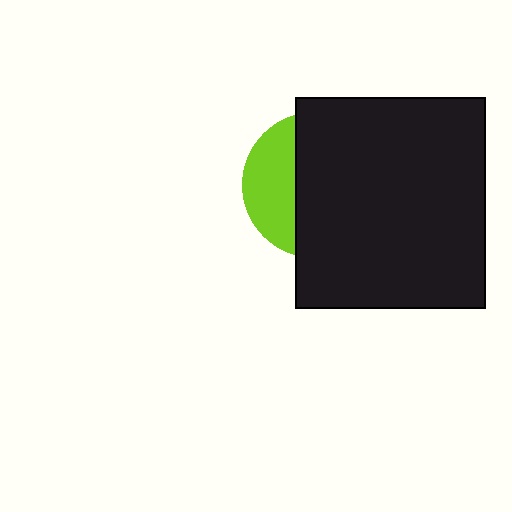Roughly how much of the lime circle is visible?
A small part of it is visible (roughly 33%).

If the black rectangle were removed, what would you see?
You would see the complete lime circle.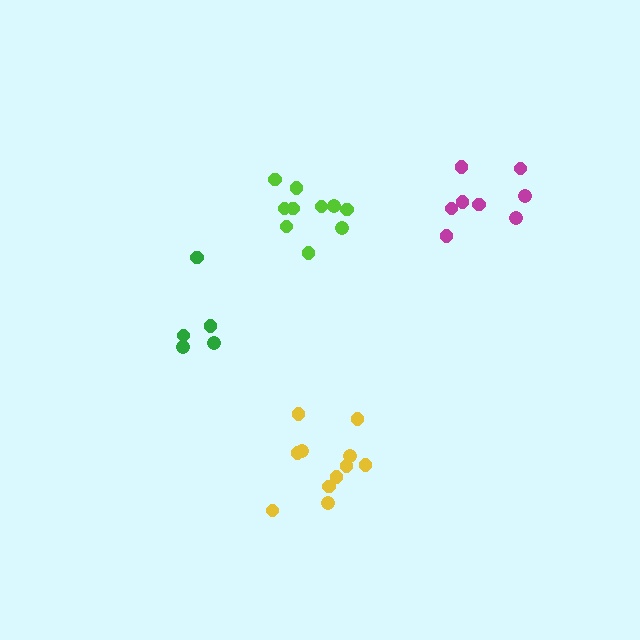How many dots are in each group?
Group 1: 10 dots, Group 2: 5 dots, Group 3: 8 dots, Group 4: 11 dots (34 total).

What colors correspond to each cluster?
The clusters are colored: lime, green, magenta, yellow.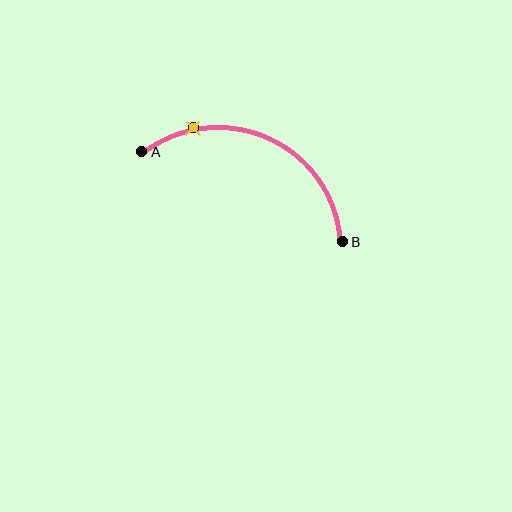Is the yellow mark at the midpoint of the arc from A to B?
No. The yellow mark lies on the arc but is closer to endpoint A. The arc midpoint would be at the point on the curve equidistant along the arc from both A and B.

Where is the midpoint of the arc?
The arc midpoint is the point on the curve farthest from the straight line joining A and B. It sits above that line.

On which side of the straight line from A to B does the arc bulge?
The arc bulges above the straight line connecting A and B.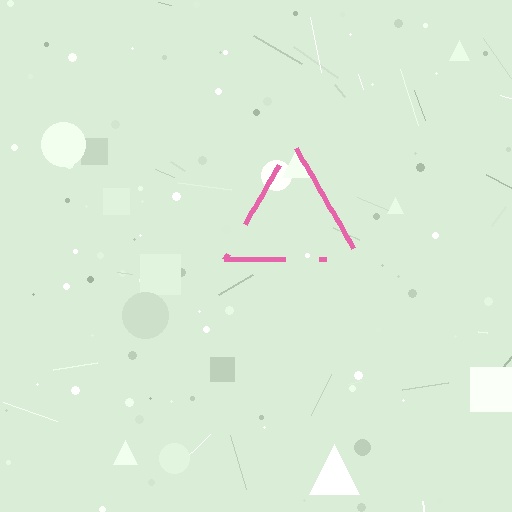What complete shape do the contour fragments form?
The contour fragments form a triangle.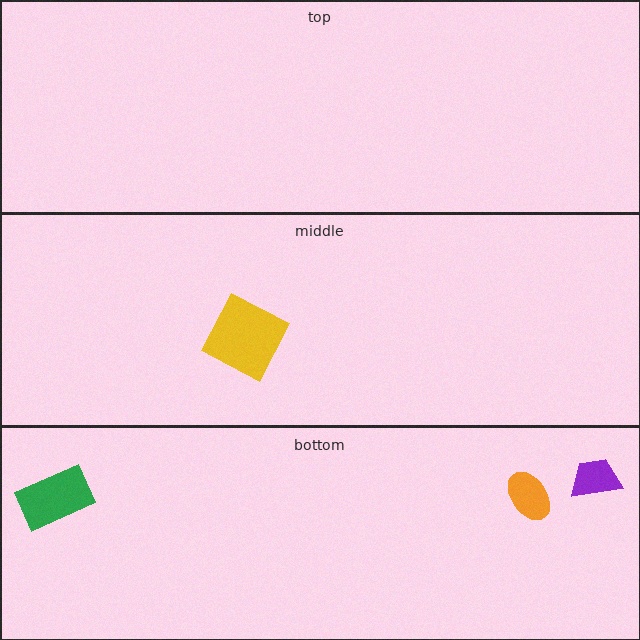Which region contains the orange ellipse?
The bottom region.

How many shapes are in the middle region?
1.